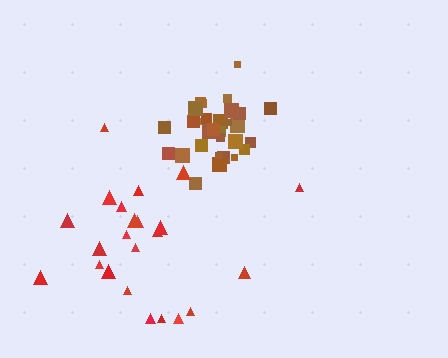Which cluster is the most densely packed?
Brown.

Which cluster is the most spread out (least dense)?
Red.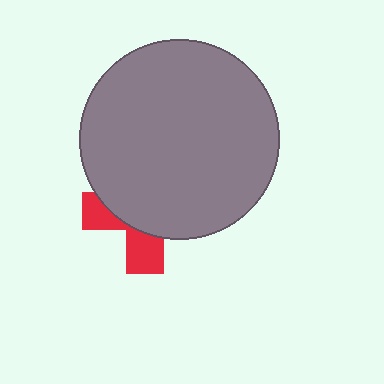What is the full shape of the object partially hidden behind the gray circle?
The partially hidden object is a red cross.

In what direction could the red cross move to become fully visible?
The red cross could move down. That would shift it out from behind the gray circle entirely.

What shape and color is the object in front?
The object in front is a gray circle.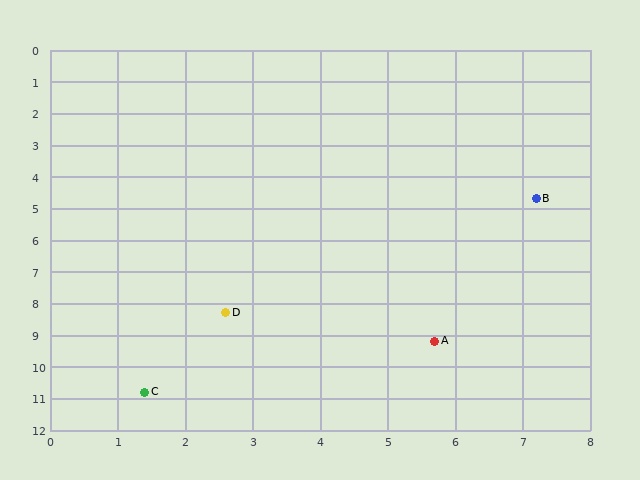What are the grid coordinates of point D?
Point D is at approximately (2.6, 8.3).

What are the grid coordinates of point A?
Point A is at approximately (5.7, 9.2).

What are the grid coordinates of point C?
Point C is at approximately (1.4, 10.8).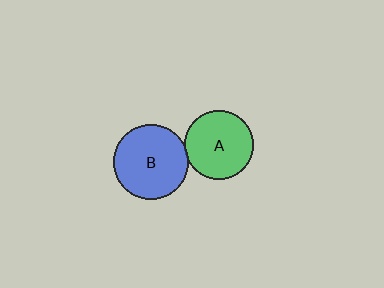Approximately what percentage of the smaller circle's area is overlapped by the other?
Approximately 5%.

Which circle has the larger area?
Circle B (blue).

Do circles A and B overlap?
Yes.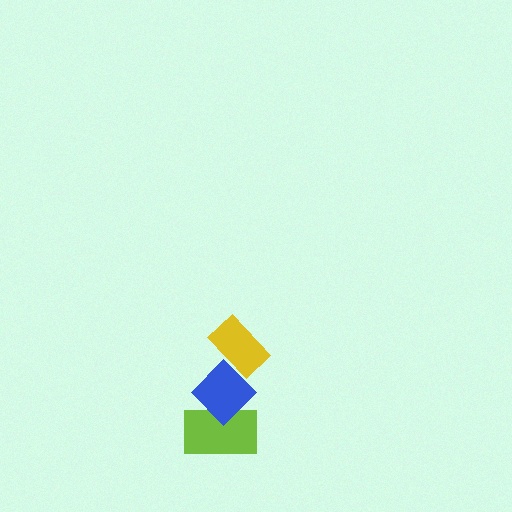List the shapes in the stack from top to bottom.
From top to bottom: the yellow rectangle, the blue diamond, the lime rectangle.